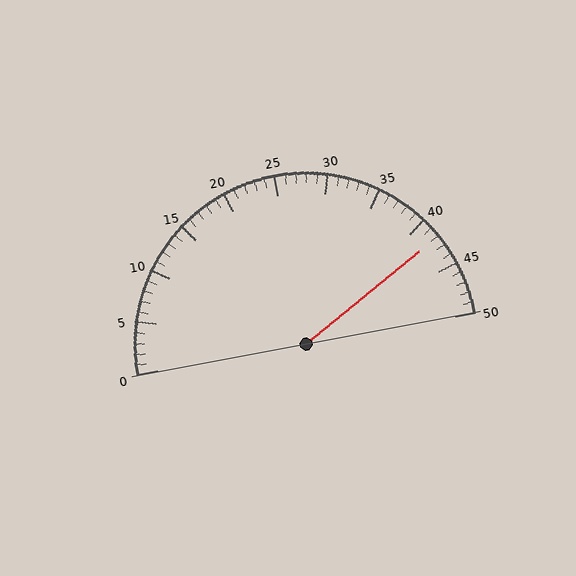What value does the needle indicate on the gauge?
The needle indicates approximately 42.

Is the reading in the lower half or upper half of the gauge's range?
The reading is in the upper half of the range (0 to 50).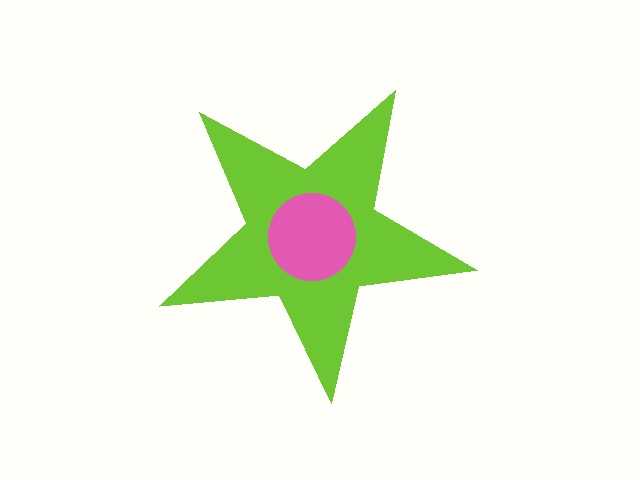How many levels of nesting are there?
2.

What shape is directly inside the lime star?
The pink circle.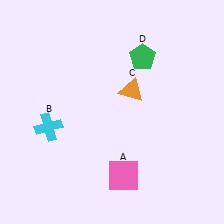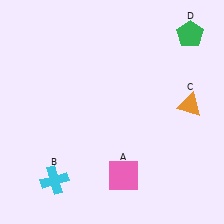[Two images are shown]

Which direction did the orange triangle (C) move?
The orange triangle (C) moved right.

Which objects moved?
The objects that moved are: the cyan cross (B), the orange triangle (C), the green pentagon (D).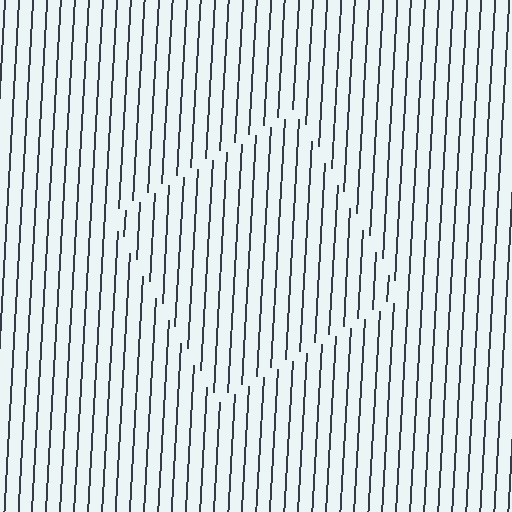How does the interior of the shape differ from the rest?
The interior of the shape contains the same grating, shifted by half a period — the contour is defined by the phase discontinuity where line-ends from the inner and outer gratings abut.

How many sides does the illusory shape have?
4 sides — the line-ends trace a square.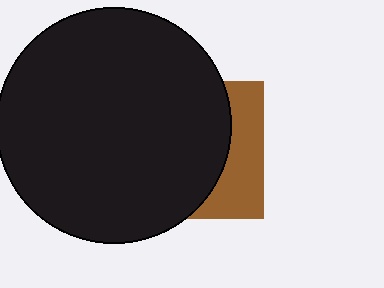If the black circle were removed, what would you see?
You would see the complete brown square.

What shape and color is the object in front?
The object in front is a black circle.